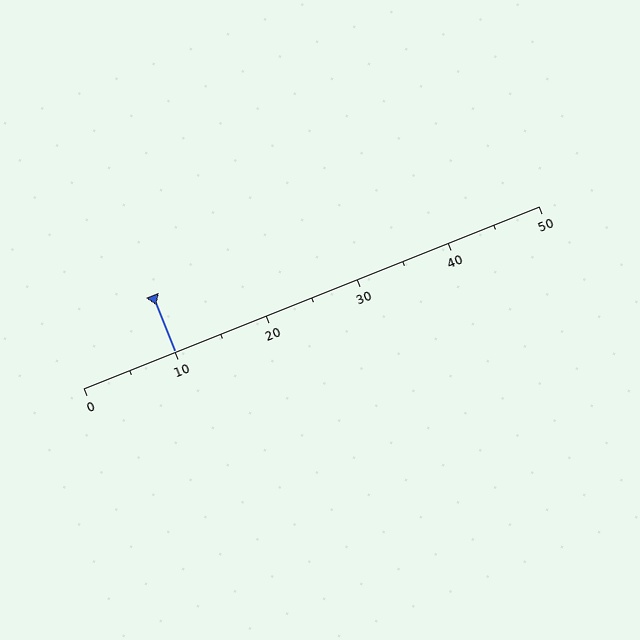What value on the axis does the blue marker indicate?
The marker indicates approximately 10.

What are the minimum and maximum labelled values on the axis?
The axis runs from 0 to 50.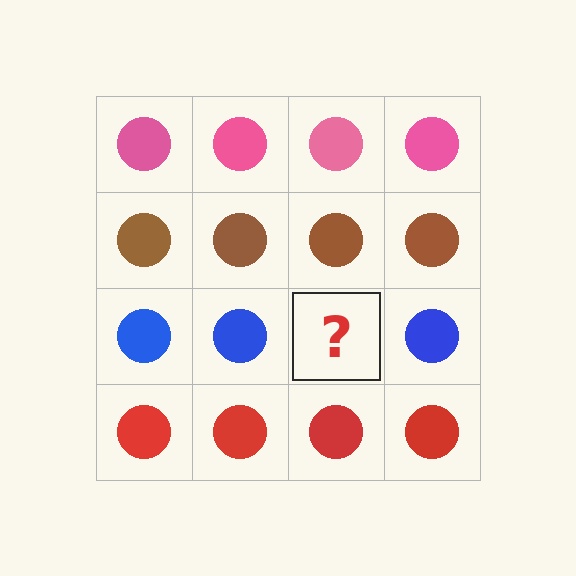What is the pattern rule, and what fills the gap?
The rule is that each row has a consistent color. The gap should be filled with a blue circle.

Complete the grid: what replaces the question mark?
The question mark should be replaced with a blue circle.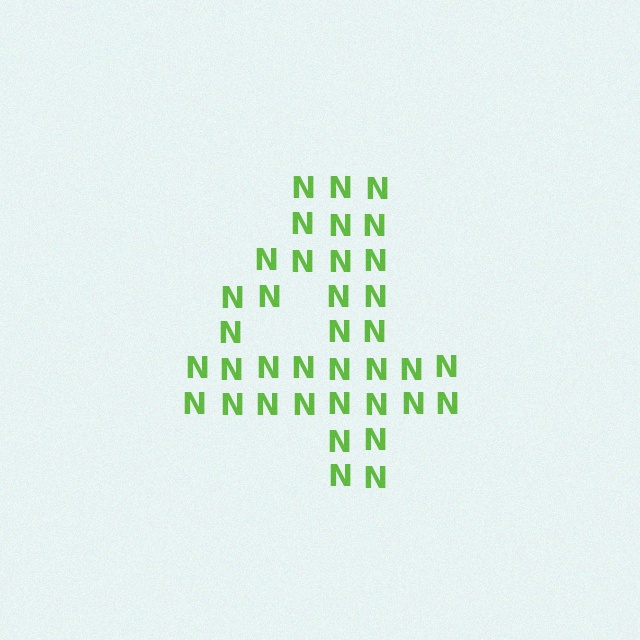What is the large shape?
The large shape is the digit 4.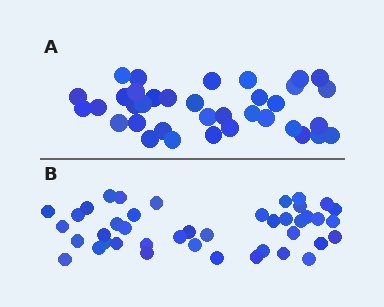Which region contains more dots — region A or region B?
Region B (the bottom region) has more dots.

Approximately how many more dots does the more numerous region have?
Region B has about 6 more dots than region A.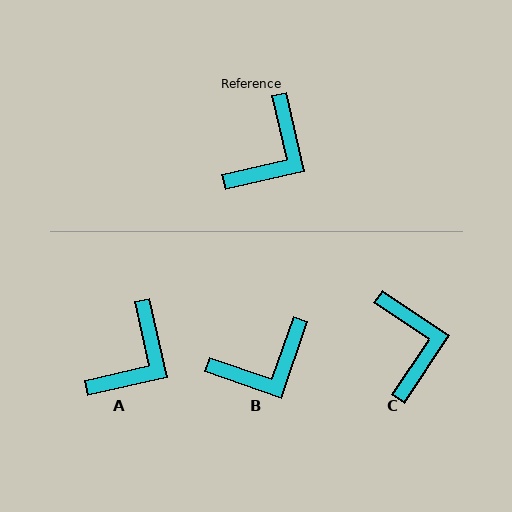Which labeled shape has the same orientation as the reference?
A.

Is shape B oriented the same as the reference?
No, it is off by about 32 degrees.